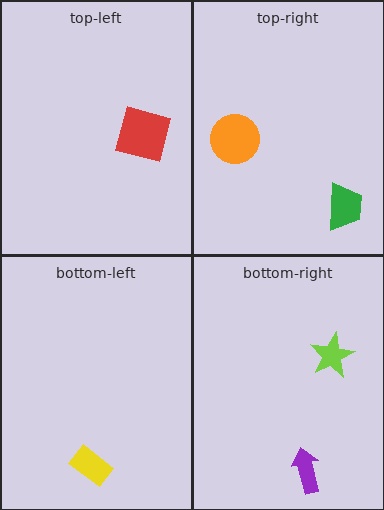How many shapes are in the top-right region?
2.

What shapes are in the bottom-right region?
The lime star, the purple arrow.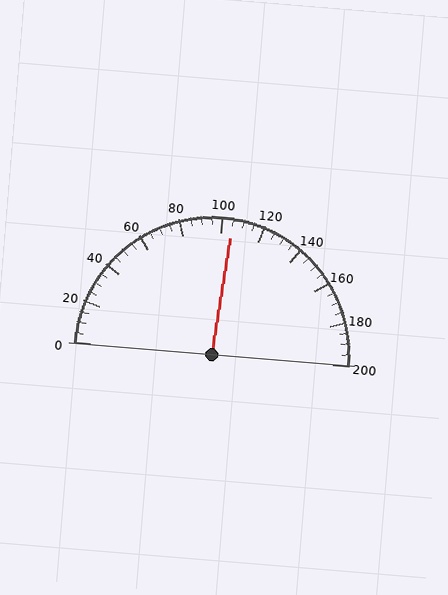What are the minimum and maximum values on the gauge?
The gauge ranges from 0 to 200.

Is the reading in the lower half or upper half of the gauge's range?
The reading is in the upper half of the range (0 to 200).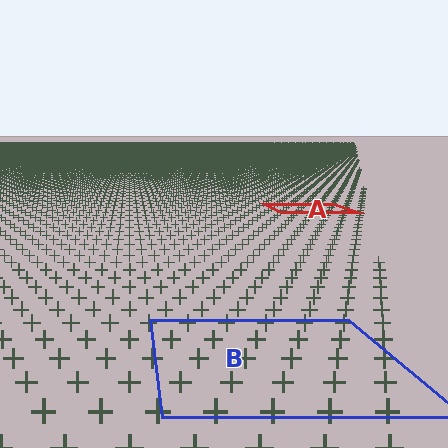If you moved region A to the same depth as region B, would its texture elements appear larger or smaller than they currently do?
They would appear larger. At a closer depth, the same texture elements are projected at a bigger on-screen size.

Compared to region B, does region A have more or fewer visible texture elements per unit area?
Region A has more texture elements per unit area — they are packed more densely because it is farther away.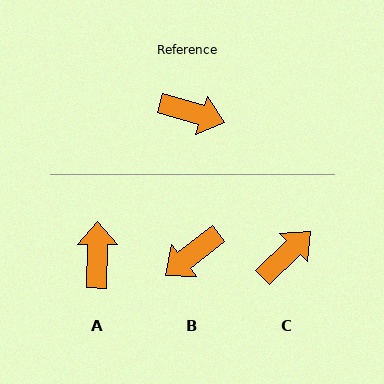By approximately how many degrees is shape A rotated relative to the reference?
Approximately 106 degrees counter-clockwise.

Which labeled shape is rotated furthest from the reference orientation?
B, about 125 degrees away.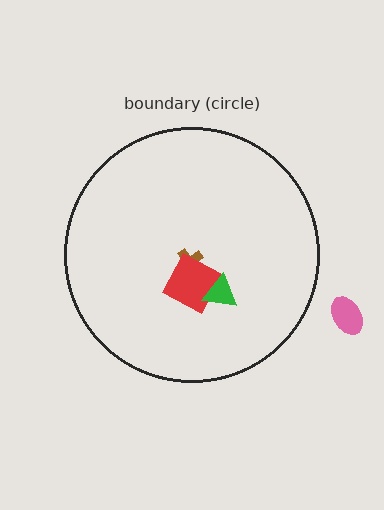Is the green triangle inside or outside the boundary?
Inside.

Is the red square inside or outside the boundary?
Inside.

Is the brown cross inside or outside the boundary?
Inside.